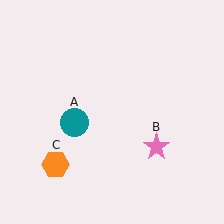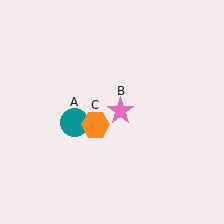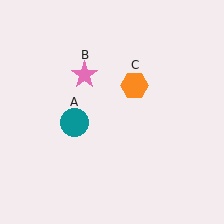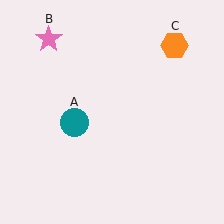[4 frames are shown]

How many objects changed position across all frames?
2 objects changed position: pink star (object B), orange hexagon (object C).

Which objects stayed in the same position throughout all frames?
Teal circle (object A) remained stationary.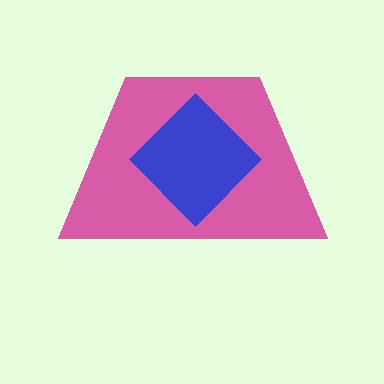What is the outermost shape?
The pink trapezoid.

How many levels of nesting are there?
2.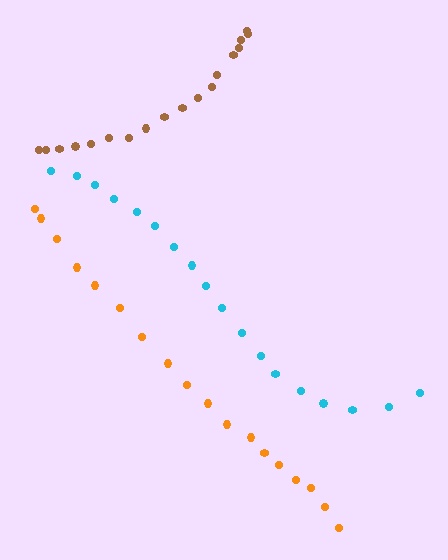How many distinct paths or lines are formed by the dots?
There are 3 distinct paths.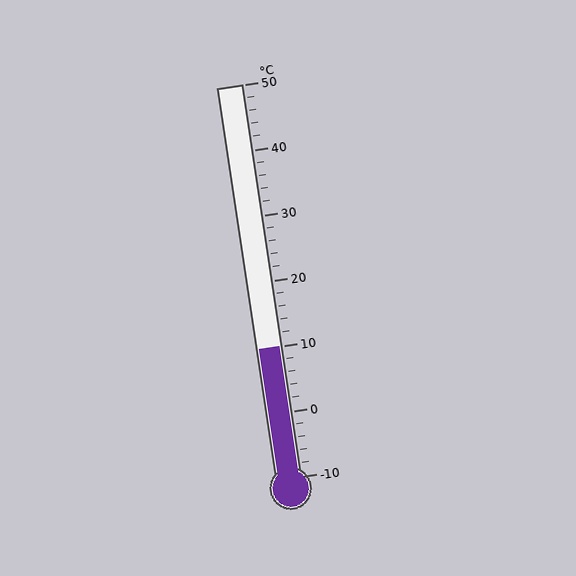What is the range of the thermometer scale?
The thermometer scale ranges from -10°C to 50°C.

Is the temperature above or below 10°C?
The temperature is at 10°C.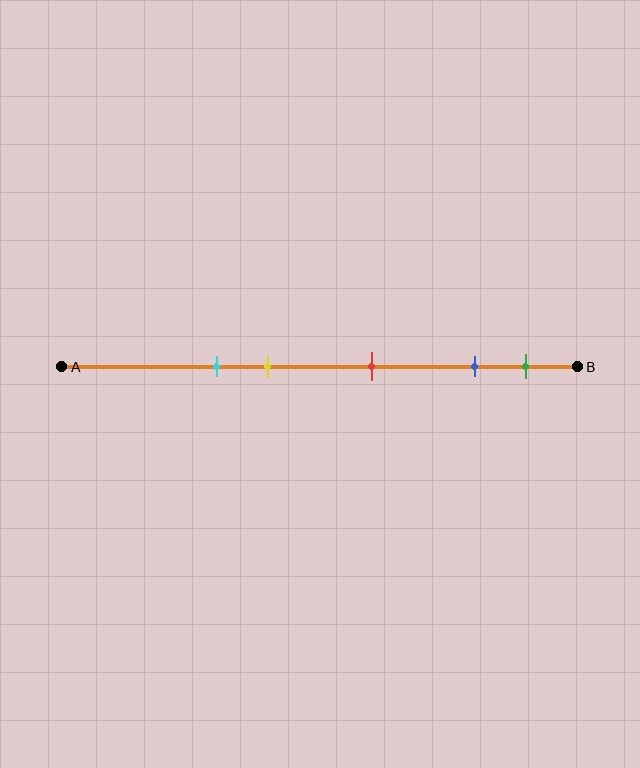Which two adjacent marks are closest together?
The blue and green marks are the closest adjacent pair.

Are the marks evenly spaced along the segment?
No, the marks are not evenly spaced.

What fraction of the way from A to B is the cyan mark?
The cyan mark is approximately 30% (0.3) of the way from A to B.